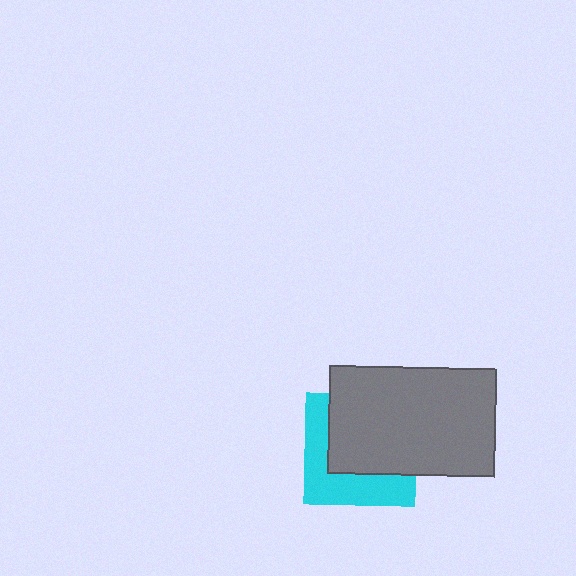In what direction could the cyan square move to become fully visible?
The cyan square could move toward the lower-left. That would shift it out from behind the gray rectangle entirely.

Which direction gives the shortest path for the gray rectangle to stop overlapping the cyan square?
Moving toward the upper-right gives the shortest separation.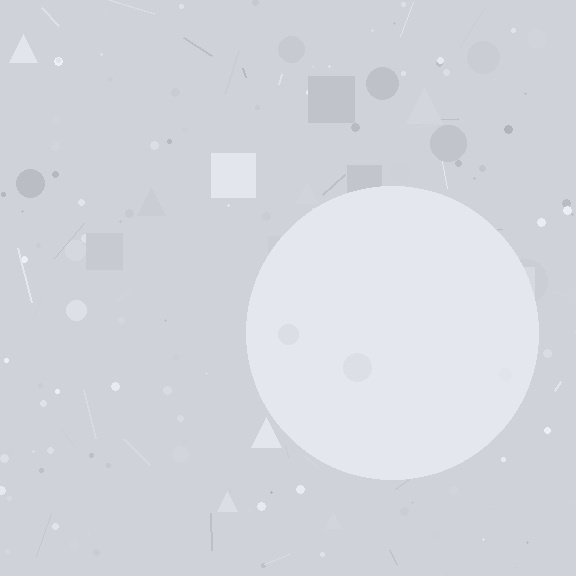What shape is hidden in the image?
A circle is hidden in the image.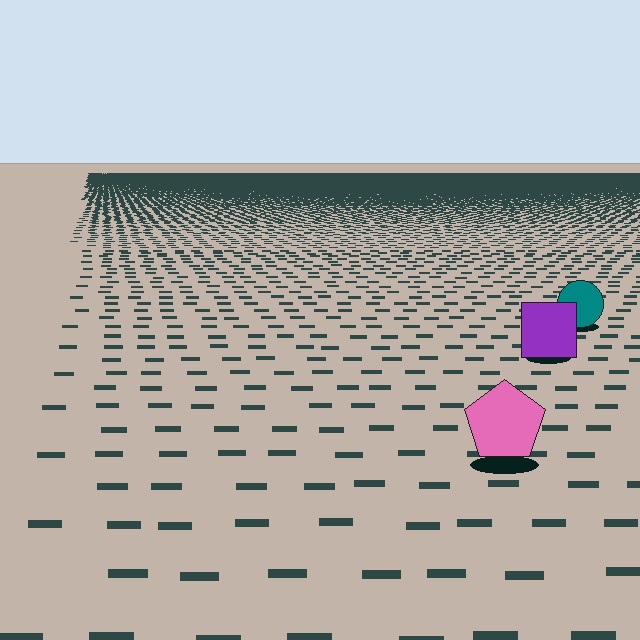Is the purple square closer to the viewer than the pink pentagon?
No. The pink pentagon is closer — you can tell from the texture gradient: the ground texture is coarser near it.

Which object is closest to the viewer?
The pink pentagon is closest. The texture marks near it are larger and more spread out.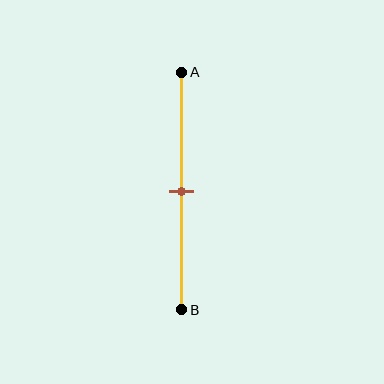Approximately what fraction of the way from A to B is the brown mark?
The brown mark is approximately 50% of the way from A to B.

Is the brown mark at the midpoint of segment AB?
Yes, the mark is approximately at the midpoint.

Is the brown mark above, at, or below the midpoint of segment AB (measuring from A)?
The brown mark is approximately at the midpoint of segment AB.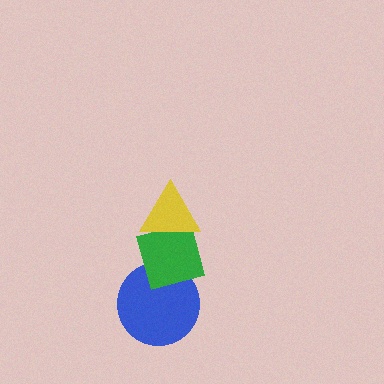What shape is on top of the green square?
The yellow triangle is on top of the green square.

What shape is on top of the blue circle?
The green square is on top of the blue circle.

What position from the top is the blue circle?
The blue circle is 3rd from the top.